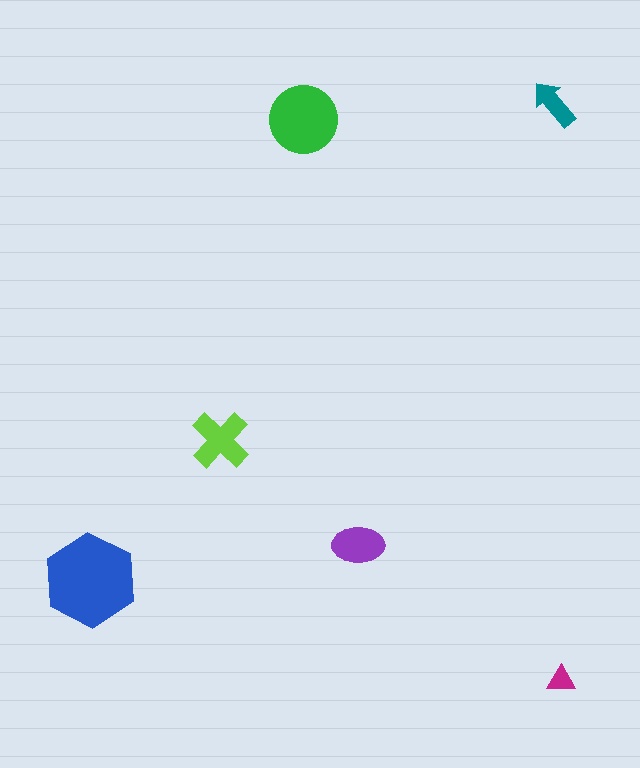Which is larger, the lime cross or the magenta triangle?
The lime cross.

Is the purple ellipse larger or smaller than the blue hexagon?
Smaller.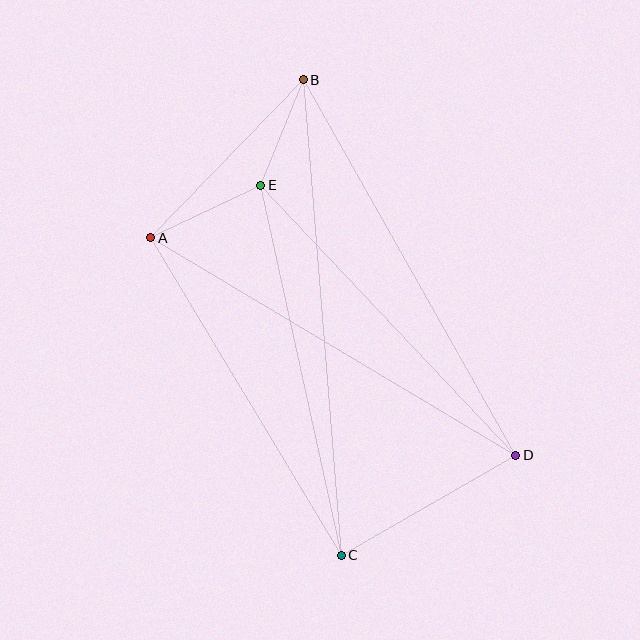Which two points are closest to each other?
Points B and E are closest to each other.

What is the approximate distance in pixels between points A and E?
The distance between A and E is approximately 122 pixels.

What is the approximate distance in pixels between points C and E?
The distance between C and E is approximately 379 pixels.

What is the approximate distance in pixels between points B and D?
The distance between B and D is approximately 432 pixels.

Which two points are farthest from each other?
Points B and C are farthest from each other.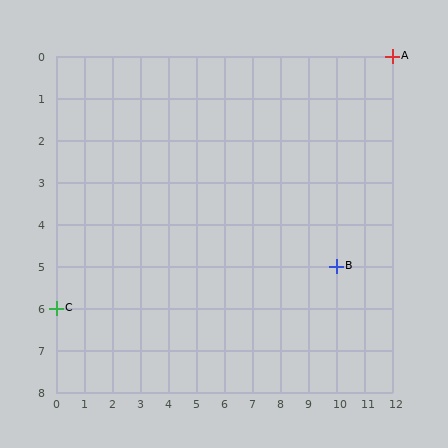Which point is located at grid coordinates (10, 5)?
Point B is at (10, 5).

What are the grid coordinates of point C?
Point C is at grid coordinates (0, 6).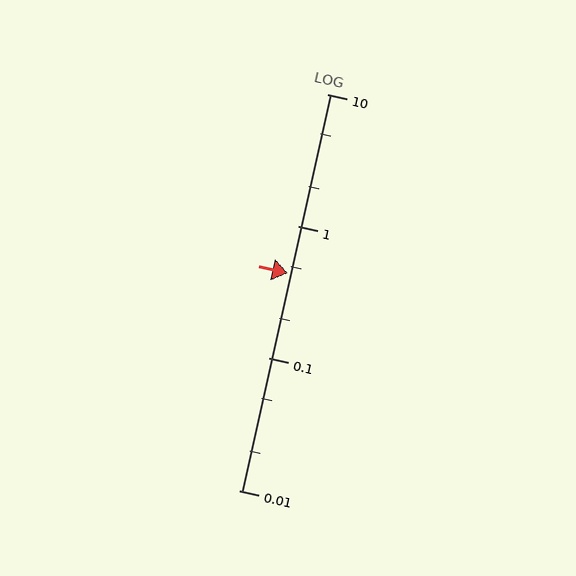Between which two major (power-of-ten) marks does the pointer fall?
The pointer is between 0.1 and 1.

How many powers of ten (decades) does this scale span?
The scale spans 3 decades, from 0.01 to 10.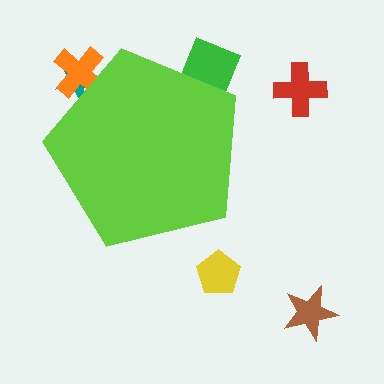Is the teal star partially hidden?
Yes, the teal star is partially hidden behind the lime pentagon.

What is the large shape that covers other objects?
A lime pentagon.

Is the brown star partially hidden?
No, the brown star is fully visible.